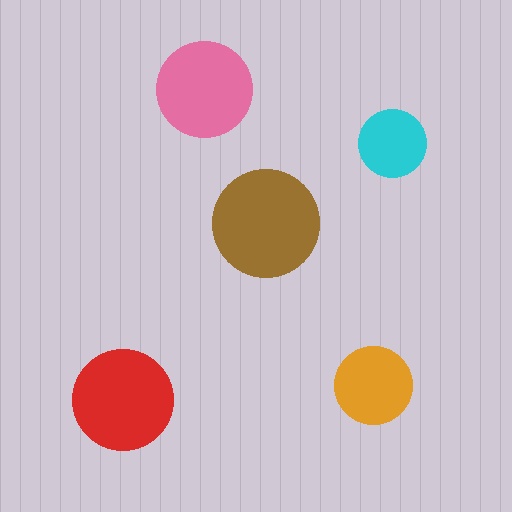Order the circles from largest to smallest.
the brown one, the red one, the pink one, the orange one, the cyan one.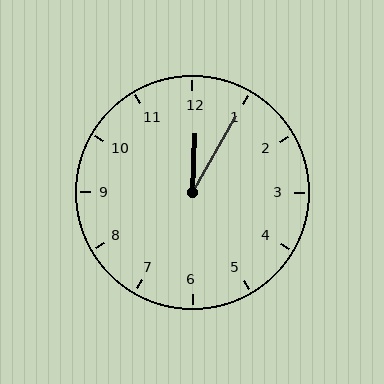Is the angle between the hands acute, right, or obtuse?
It is acute.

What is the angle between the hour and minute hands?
Approximately 28 degrees.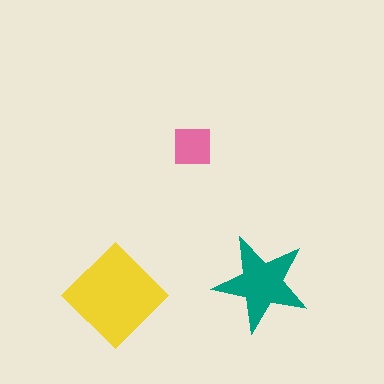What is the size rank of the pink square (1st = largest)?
3rd.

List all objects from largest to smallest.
The yellow diamond, the teal star, the pink square.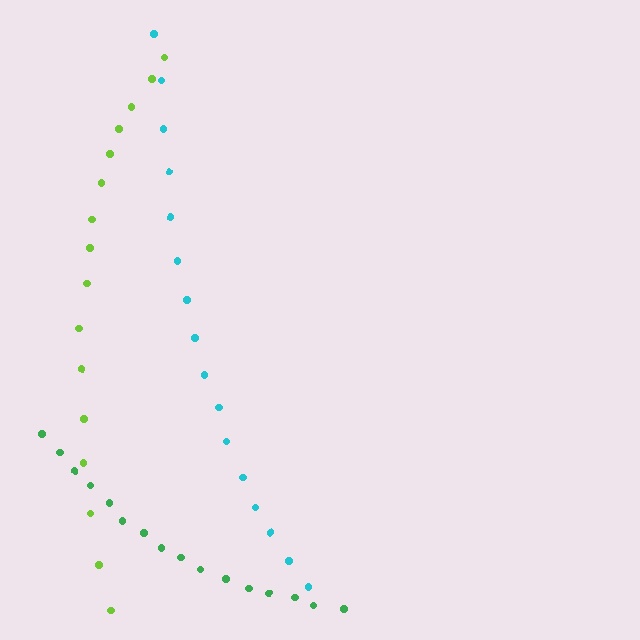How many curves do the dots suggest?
There are 3 distinct paths.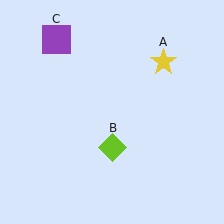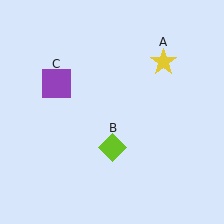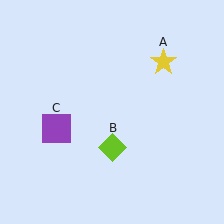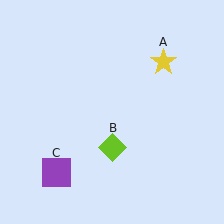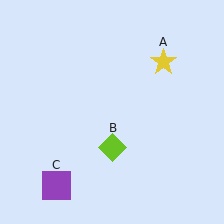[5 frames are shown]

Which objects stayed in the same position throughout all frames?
Yellow star (object A) and lime diamond (object B) remained stationary.